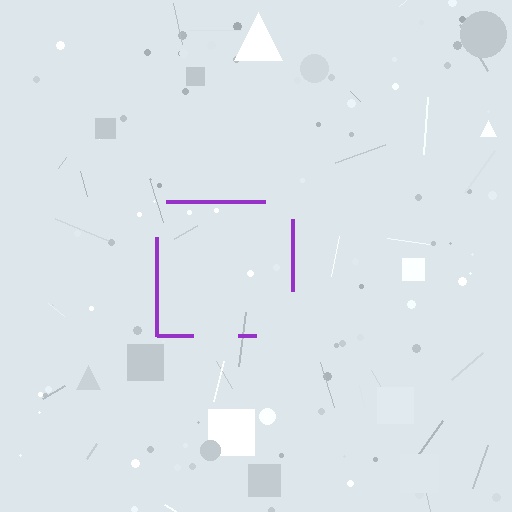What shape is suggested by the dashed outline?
The dashed outline suggests a square.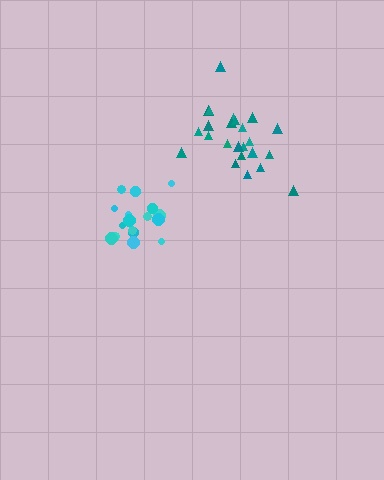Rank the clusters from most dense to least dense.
teal, cyan.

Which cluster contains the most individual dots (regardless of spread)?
Teal (24).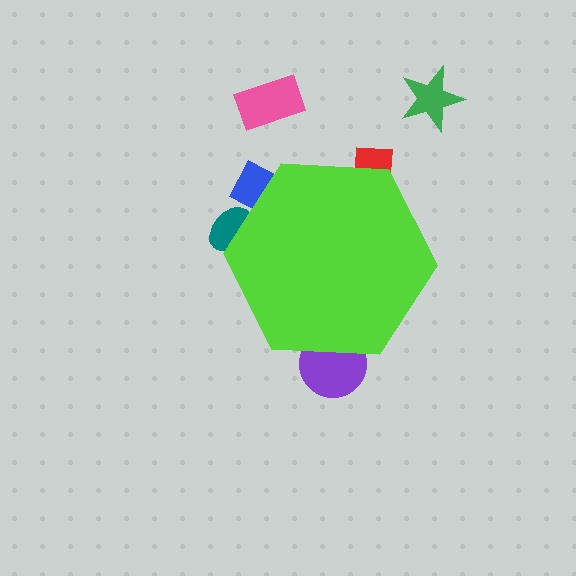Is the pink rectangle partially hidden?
No, the pink rectangle is fully visible.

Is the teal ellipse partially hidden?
Yes, the teal ellipse is partially hidden behind the lime hexagon.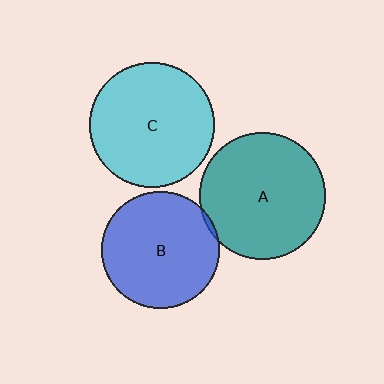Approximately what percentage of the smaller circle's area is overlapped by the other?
Approximately 5%.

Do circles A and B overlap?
Yes.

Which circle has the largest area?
Circle A (teal).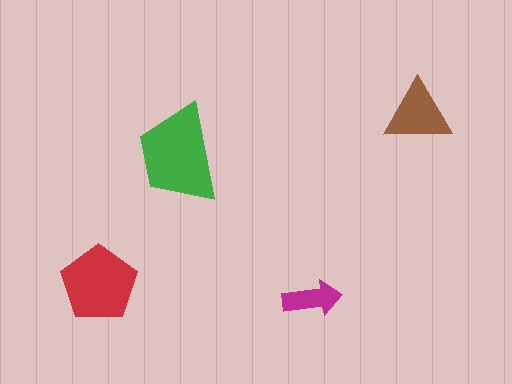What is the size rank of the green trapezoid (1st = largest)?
1st.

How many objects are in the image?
There are 4 objects in the image.